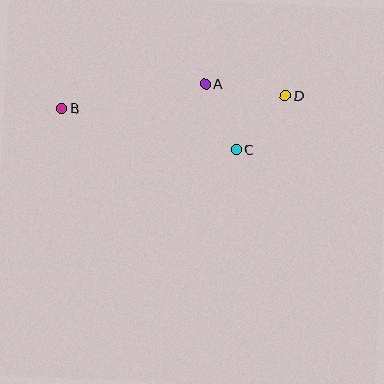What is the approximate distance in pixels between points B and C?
The distance between B and C is approximately 179 pixels.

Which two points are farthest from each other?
Points B and D are farthest from each other.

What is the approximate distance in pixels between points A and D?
The distance between A and D is approximately 81 pixels.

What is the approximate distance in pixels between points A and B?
The distance between A and B is approximately 146 pixels.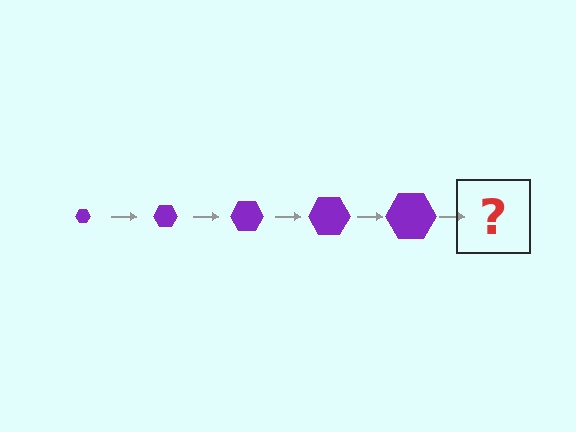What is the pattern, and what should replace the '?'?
The pattern is that the hexagon gets progressively larger each step. The '?' should be a purple hexagon, larger than the previous one.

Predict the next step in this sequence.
The next step is a purple hexagon, larger than the previous one.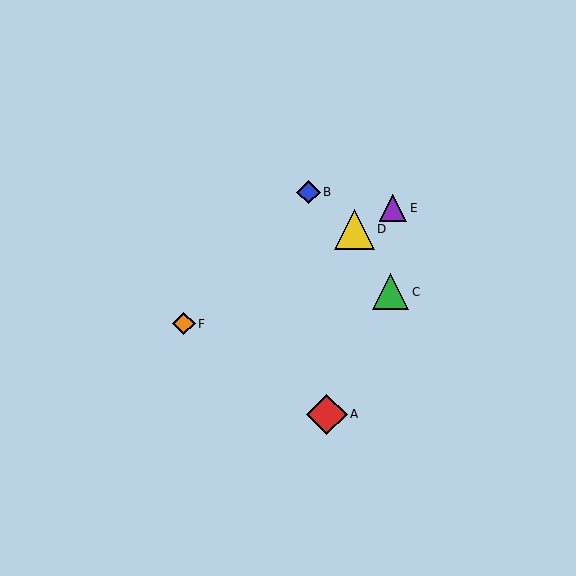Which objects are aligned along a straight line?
Objects D, E, F are aligned along a straight line.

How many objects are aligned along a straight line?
3 objects (D, E, F) are aligned along a straight line.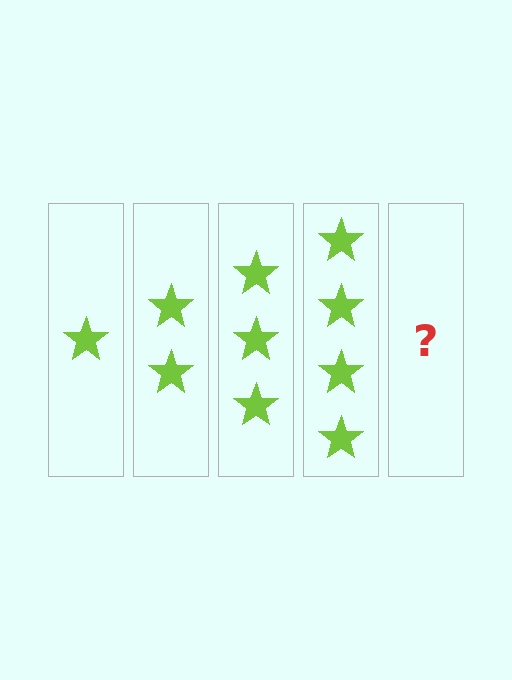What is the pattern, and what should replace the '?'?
The pattern is that each step adds one more star. The '?' should be 5 stars.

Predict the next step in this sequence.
The next step is 5 stars.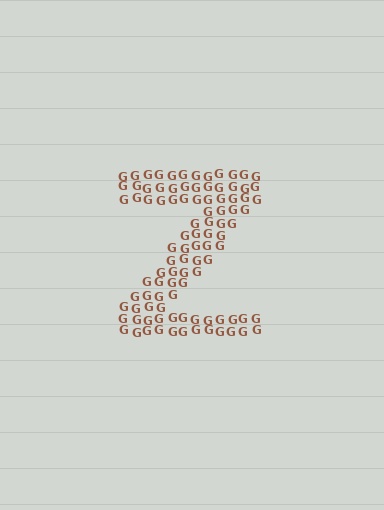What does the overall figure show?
The overall figure shows the letter Z.